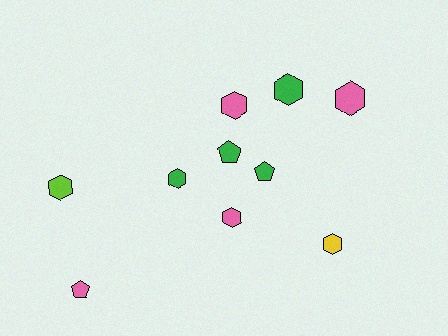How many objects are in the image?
There are 10 objects.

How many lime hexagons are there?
There is 1 lime hexagon.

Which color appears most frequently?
Pink, with 4 objects.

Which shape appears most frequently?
Hexagon, with 7 objects.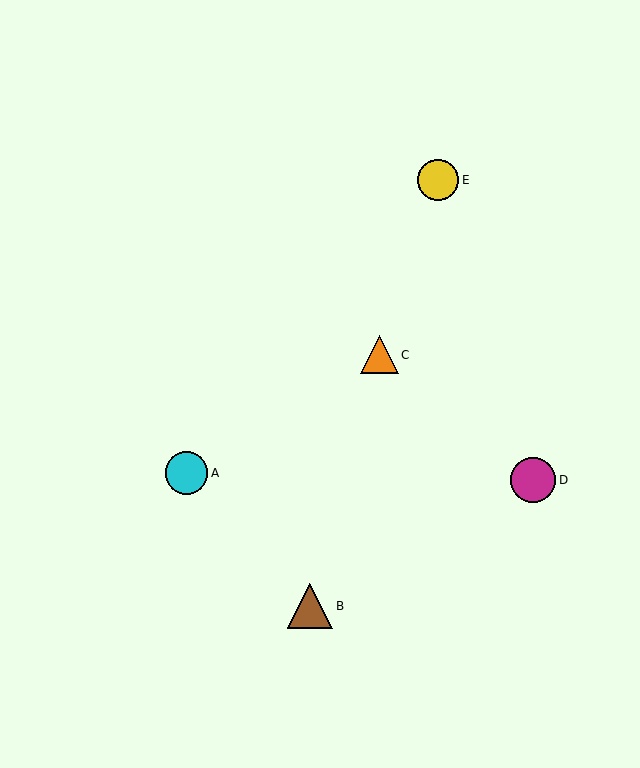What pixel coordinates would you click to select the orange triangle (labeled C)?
Click at (380, 355) to select the orange triangle C.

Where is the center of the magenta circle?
The center of the magenta circle is at (533, 480).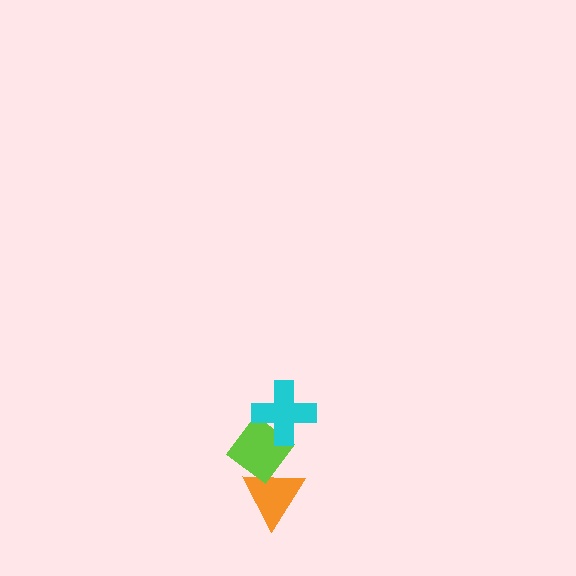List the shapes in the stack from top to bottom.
From top to bottom: the cyan cross, the lime diamond, the orange triangle.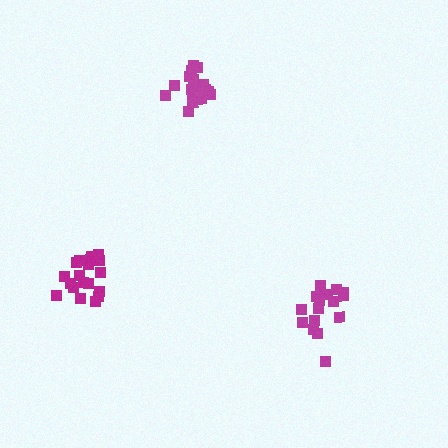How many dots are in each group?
Group 1: 19 dots, Group 2: 16 dots, Group 3: 19 dots (54 total).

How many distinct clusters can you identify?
There are 3 distinct clusters.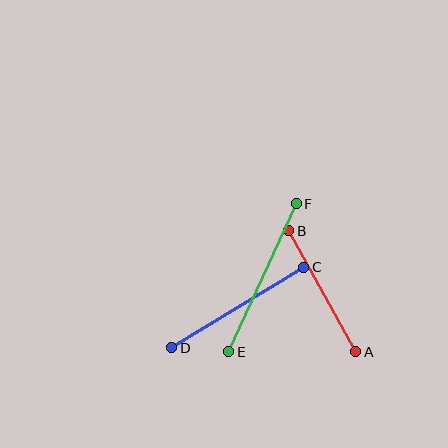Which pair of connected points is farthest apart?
Points E and F are farthest apart.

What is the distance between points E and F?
The distance is approximately 163 pixels.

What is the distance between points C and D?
The distance is approximately 155 pixels.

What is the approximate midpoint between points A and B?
The midpoint is at approximately (322, 291) pixels.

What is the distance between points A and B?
The distance is approximately 138 pixels.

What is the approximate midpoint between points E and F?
The midpoint is at approximately (263, 278) pixels.